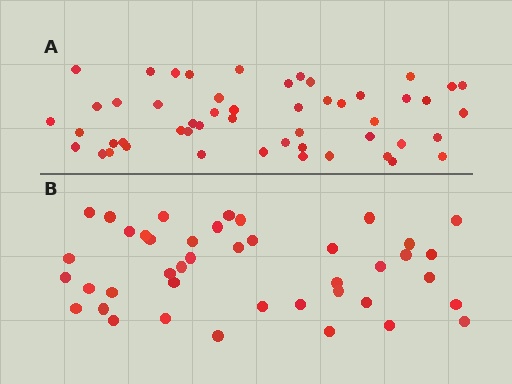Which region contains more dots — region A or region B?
Region A (the top region) has more dots.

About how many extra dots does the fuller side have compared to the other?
Region A has roughly 8 or so more dots than region B.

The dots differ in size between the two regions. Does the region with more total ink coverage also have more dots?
No. Region B has more total ink coverage because its dots are larger, but region A actually contains more individual dots. Total area can be misleading — the number of items is what matters here.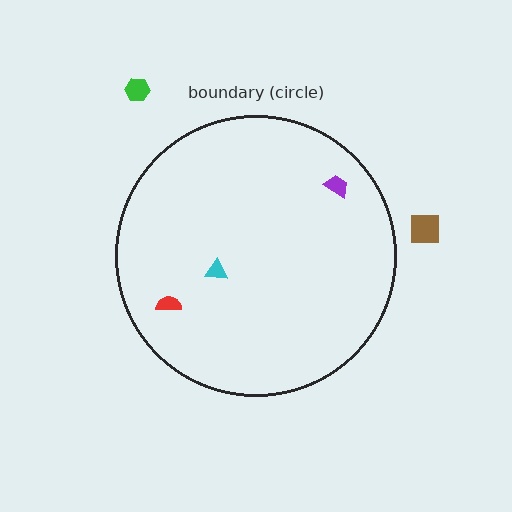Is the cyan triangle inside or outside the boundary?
Inside.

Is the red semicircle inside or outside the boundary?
Inside.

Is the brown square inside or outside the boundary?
Outside.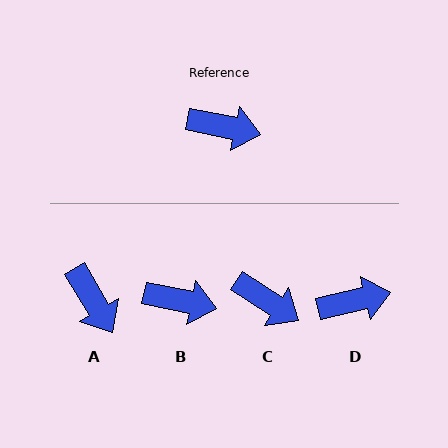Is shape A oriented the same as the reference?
No, it is off by about 48 degrees.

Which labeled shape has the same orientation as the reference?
B.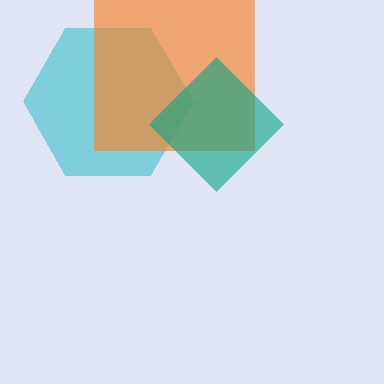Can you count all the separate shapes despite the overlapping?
Yes, there are 3 separate shapes.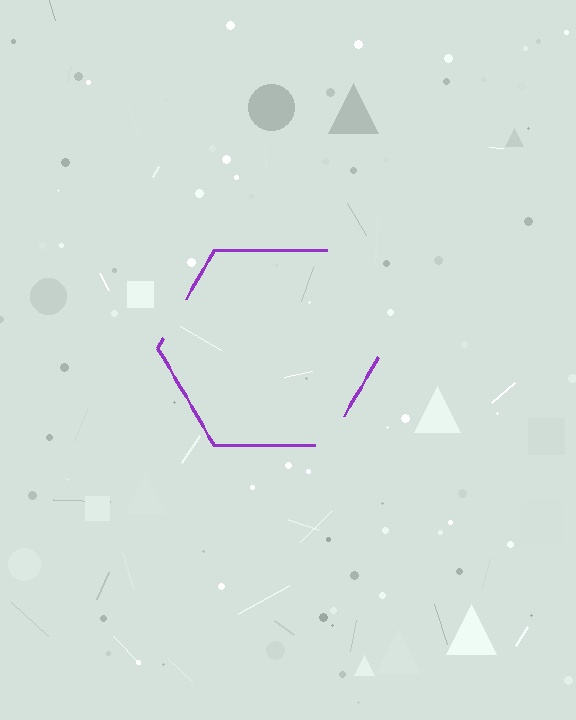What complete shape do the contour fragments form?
The contour fragments form a hexagon.